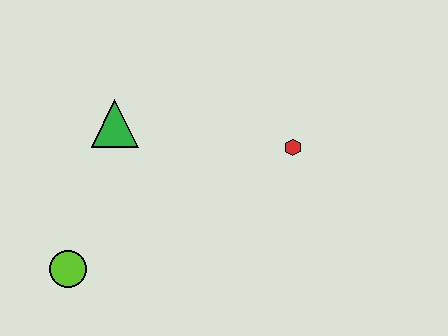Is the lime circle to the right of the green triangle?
No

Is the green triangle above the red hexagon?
Yes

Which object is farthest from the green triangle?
The red hexagon is farthest from the green triangle.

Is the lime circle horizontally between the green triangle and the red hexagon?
No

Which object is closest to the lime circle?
The green triangle is closest to the lime circle.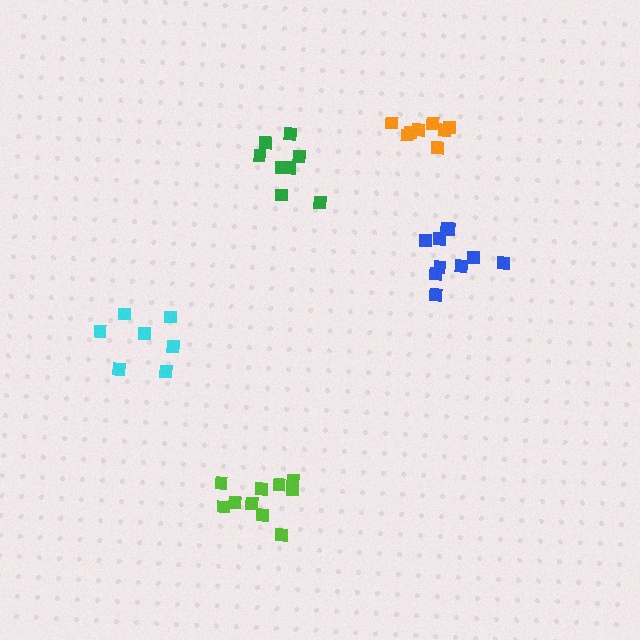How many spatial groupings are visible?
There are 5 spatial groupings.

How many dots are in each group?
Group 1: 10 dots, Group 2: 11 dots, Group 3: 8 dots, Group 4: 7 dots, Group 5: 8 dots (44 total).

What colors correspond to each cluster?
The clusters are colored: blue, lime, green, cyan, orange.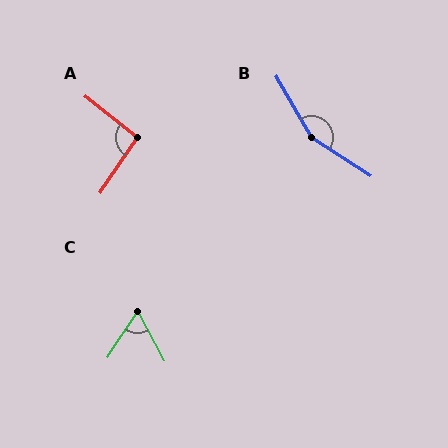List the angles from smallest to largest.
C (62°), A (94°), B (153°).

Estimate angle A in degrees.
Approximately 94 degrees.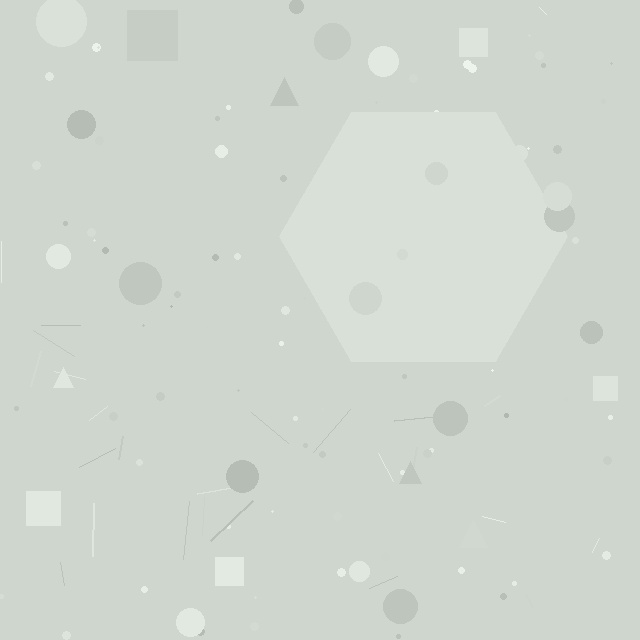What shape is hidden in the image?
A hexagon is hidden in the image.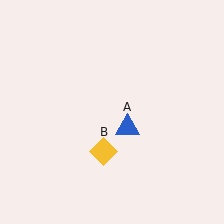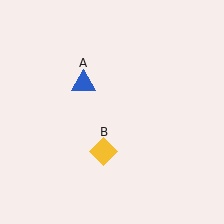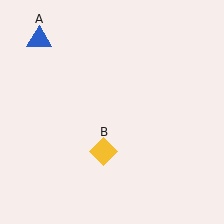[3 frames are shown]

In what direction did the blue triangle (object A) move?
The blue triangle (object A) moved up and to the left.